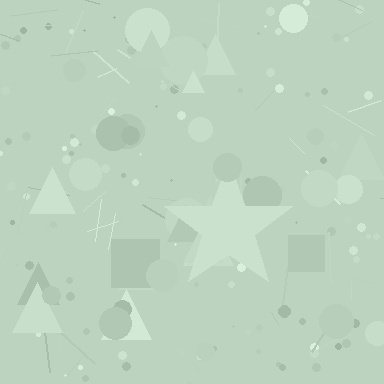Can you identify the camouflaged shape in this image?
The camouflaged shape is a star.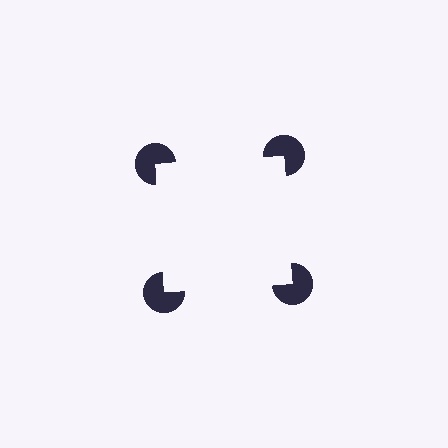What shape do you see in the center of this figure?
An illusory square — its edges are inferred from the aligned wedge cuts in the pac-man discs, not physically drawn.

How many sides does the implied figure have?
4 sides.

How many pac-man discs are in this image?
There are 4 — one at each vertex of the illusory square.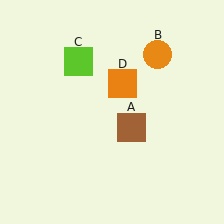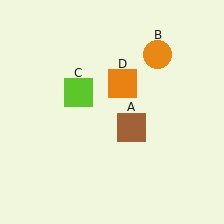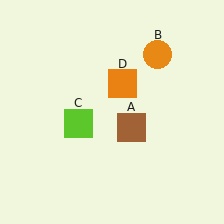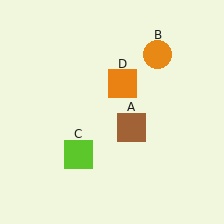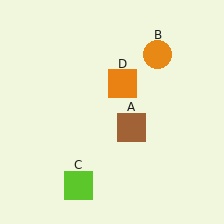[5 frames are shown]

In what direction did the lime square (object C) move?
The lime square (object C) moved down.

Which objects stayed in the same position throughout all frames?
Brown square (object A) and orange circle (object B) and orange square (object D) remained stationary.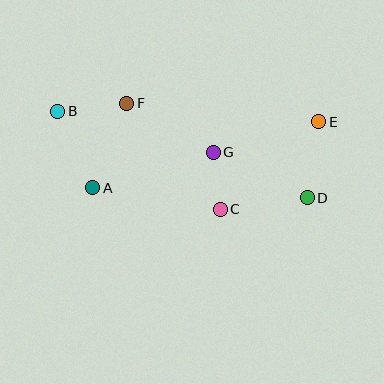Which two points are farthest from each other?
Points B and D are farthest from each other.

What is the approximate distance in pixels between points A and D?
The distance between A and D is approximately 215 pixels.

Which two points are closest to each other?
Points C and G are closest to each other.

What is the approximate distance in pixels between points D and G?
The distance between D and G is approximately 104 pixels.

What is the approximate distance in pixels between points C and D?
The distance between C and D is approximately 88 pixels.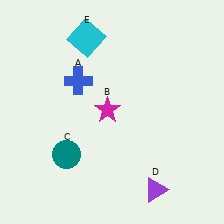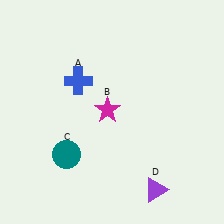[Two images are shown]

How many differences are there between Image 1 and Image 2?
There is 1 difference between the two images.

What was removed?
The cyan square (E) was removed in Image 2.